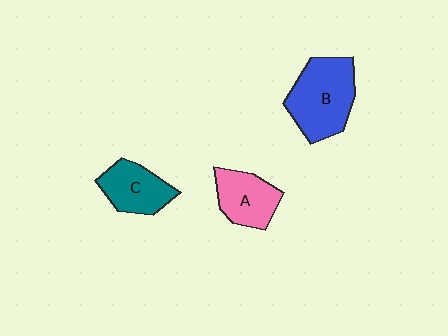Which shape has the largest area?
Shape B (blue).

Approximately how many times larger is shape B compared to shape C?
Approximately 1.5 times.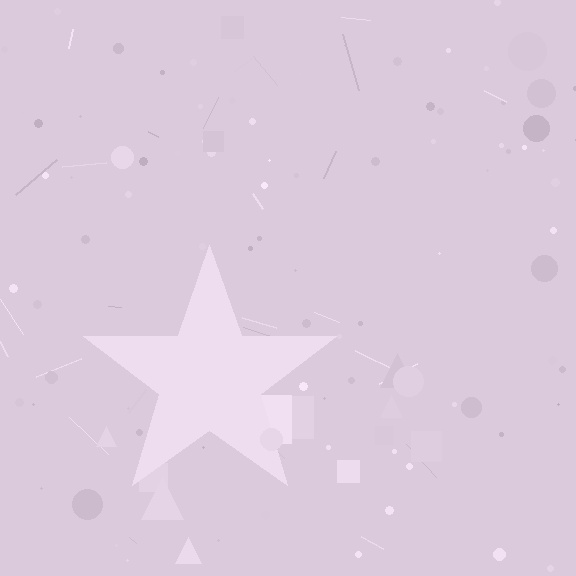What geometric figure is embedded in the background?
A star is embedded in the background.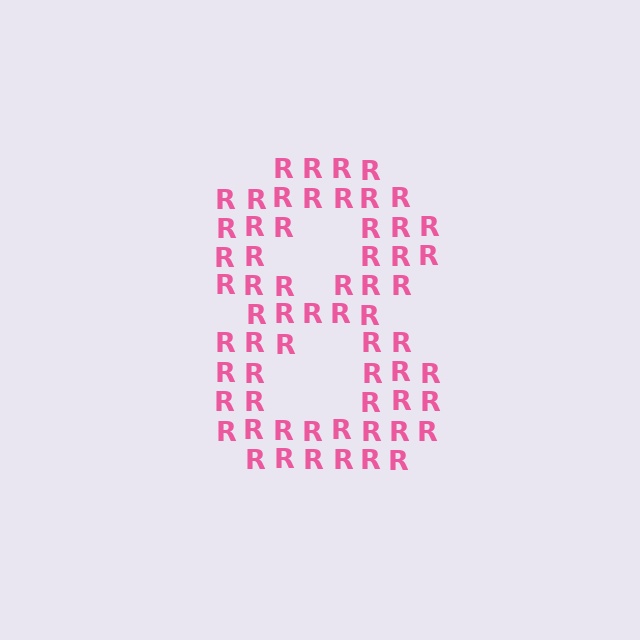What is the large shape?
The large shape is the digit 8.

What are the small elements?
The small elements are letter R's.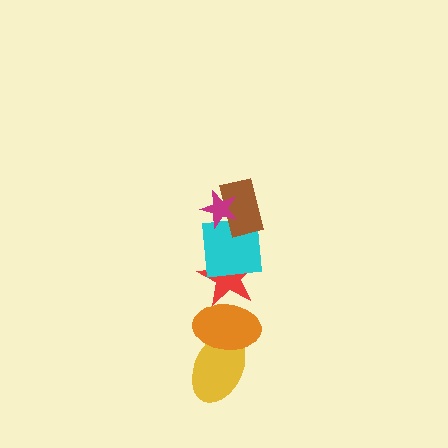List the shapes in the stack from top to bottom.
From top to bottom: the magenta star, the brown rectangle, the cyan square, the red star, the orange ellipse, the yellow ellipse.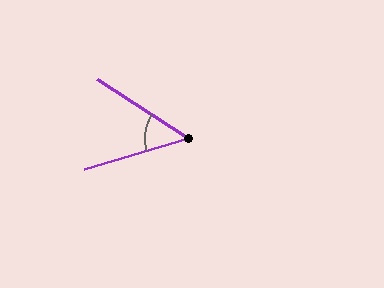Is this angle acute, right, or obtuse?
It is acute.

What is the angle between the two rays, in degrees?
Approximately 50 degrees.